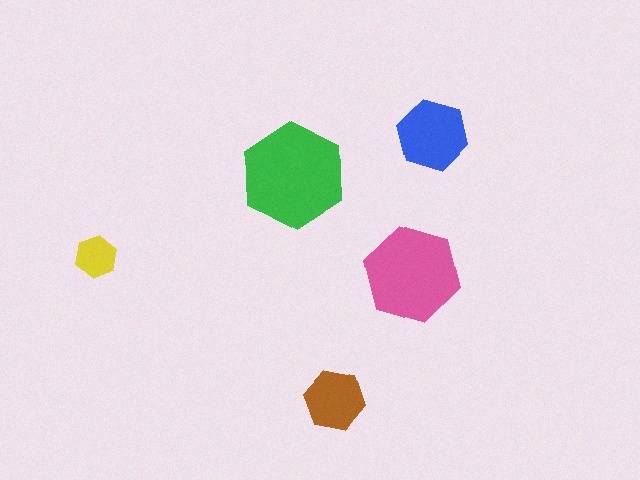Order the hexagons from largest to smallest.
the green one, the pink one, the blue one, the brown one, the yellow one.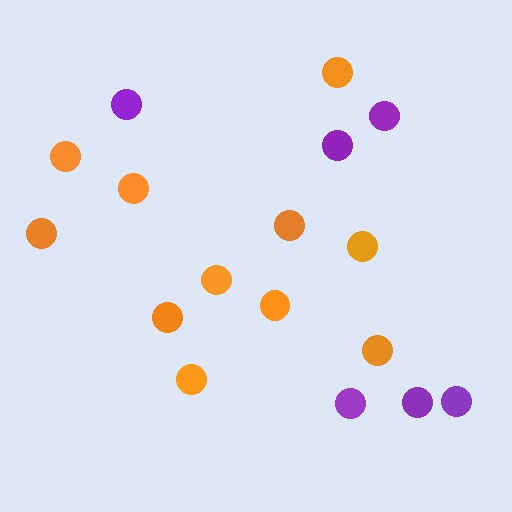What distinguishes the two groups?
There are 2 groups: one group of purple circles (6) and one group of orange circles (11).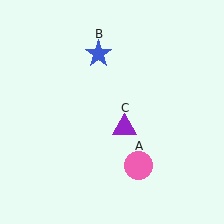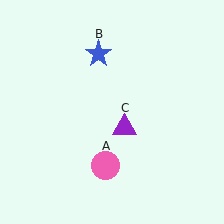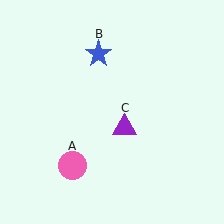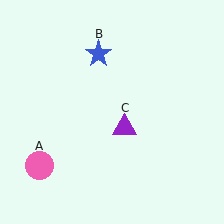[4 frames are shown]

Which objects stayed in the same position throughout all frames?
Blue star (object B) and purple triangle (object C) remained stationary.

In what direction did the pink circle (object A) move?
The pink circle (object A) moved left.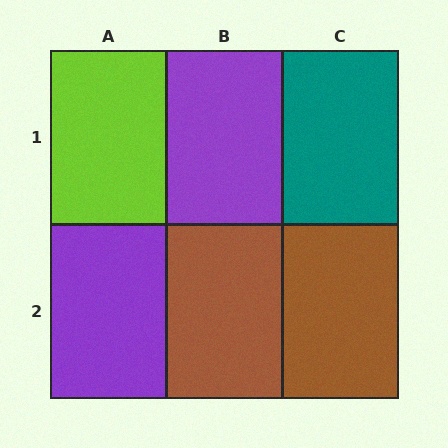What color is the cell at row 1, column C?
Teal.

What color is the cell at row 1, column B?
Purple.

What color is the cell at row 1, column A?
Lime.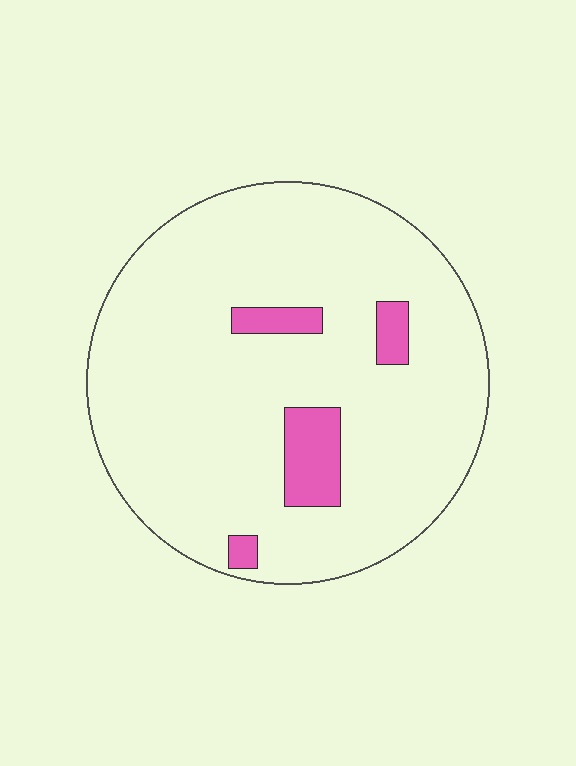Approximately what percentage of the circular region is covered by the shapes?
Approximately 10%.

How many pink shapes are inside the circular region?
4.